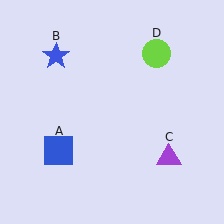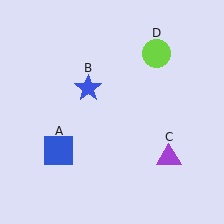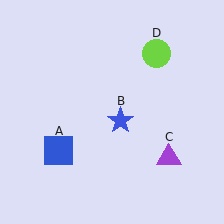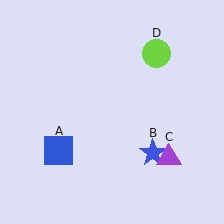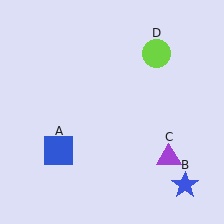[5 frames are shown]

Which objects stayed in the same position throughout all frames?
Blue square (object A) and purple triangle (object C) and lime circle (object D) remained stationary.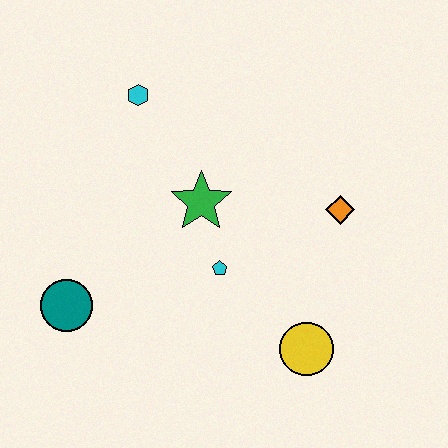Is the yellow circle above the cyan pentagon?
No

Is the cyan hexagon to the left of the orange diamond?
Yes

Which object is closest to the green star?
The cyan pentagon is closest to the green star.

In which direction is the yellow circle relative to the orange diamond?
The yellow circle is below the orange diamond.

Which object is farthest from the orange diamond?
The teal circle is farthest from the orange diamond.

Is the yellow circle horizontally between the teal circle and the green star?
No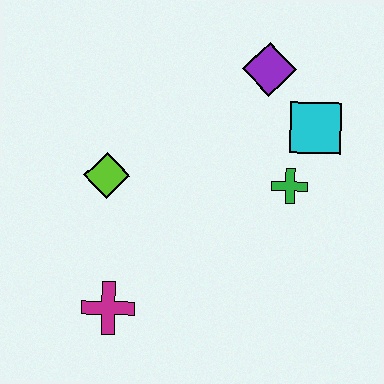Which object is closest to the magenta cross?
The lime diamond is closest to the magenta cross.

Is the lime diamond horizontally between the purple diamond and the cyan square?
No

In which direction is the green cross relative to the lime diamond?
The green cross is to the right of the lime diamond.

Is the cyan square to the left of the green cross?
No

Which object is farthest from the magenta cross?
The purple diamond is farthest from the magenta cross.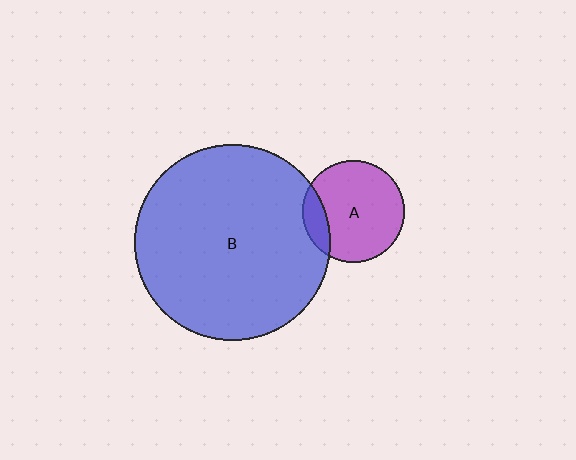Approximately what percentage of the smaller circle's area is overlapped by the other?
Approximately 15%.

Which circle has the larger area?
Circle B (blue).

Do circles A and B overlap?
Yes.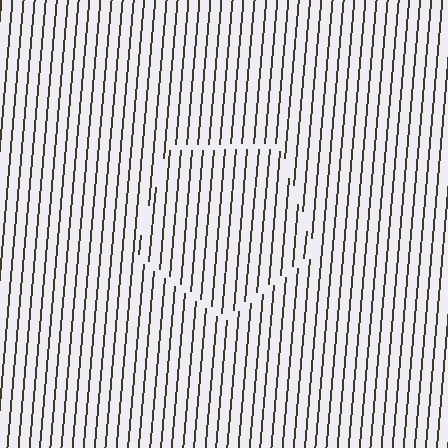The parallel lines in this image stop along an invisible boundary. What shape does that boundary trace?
An illusory pentagon. The interior of the shape contains the same grating, shifted by half a period — the contour is defined by the phase discontinuity where line-ends from the inner and outer gratings abut.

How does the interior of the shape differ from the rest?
The interior of the shape contains the same grating, shifted by half a period — the contour is defined by the phase discontinuity where line-ends from the inner and outer gratings abut.